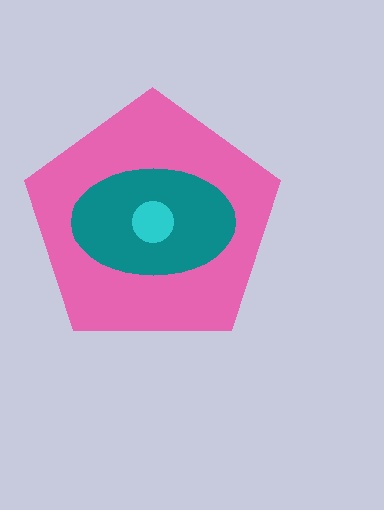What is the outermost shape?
The pink pentagon.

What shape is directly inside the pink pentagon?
The teal ellipse.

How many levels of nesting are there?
3.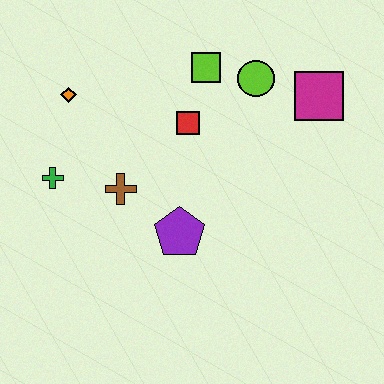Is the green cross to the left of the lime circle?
Yes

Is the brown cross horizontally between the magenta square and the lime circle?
No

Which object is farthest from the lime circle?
The green cross is farthest from the lime circle.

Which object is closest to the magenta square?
The lime circle is closest to the magenta square.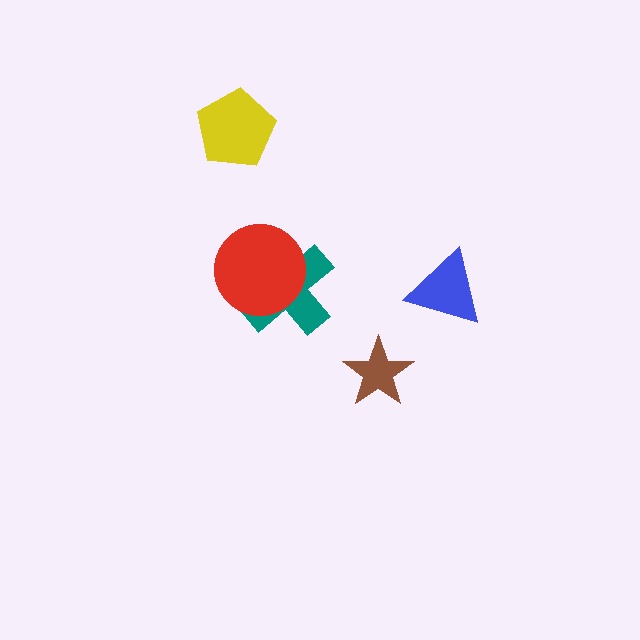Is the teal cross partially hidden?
Yes, it is partially covered by another shape.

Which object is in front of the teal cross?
The red circle is in front of the teal cross.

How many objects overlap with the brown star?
0 objects overlap with the brown star.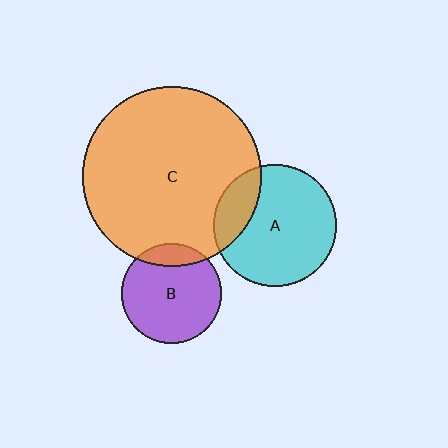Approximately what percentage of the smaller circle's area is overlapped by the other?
Approximately 15%.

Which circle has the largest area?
Circle C (orange).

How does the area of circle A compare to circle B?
Approximately 1.5 times.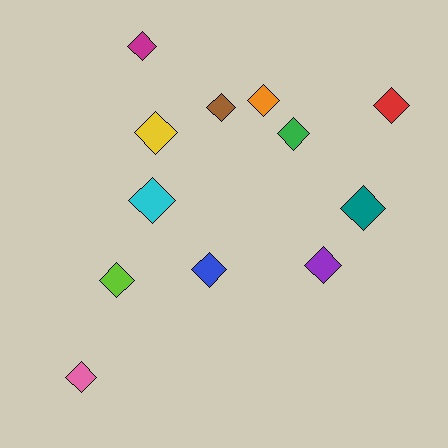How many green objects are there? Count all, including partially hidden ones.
There is 1 green object.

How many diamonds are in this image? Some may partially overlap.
There are 12 diamonds.